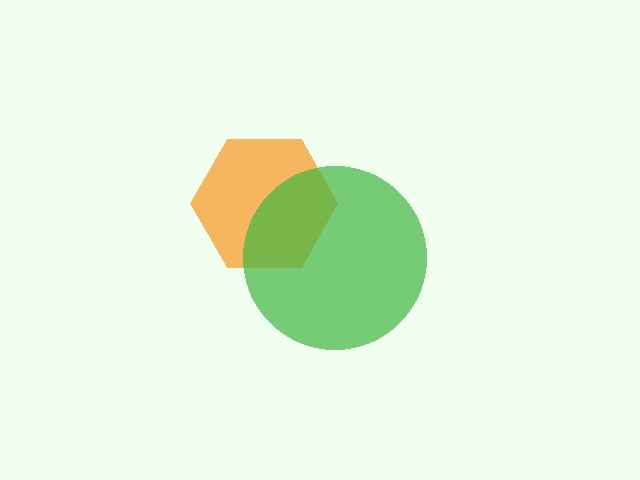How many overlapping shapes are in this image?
There are 2 overlapping shapes in the image.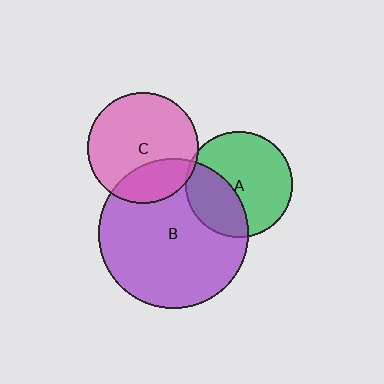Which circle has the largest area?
Circle B (purple).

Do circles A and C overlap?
Yes.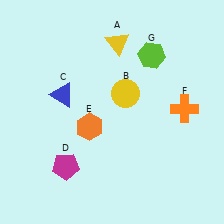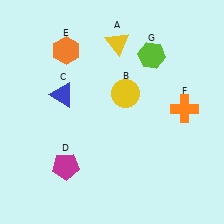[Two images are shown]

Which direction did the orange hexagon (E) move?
The orange hexagon (E) moved up.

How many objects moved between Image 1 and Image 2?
1 object moved between the two images.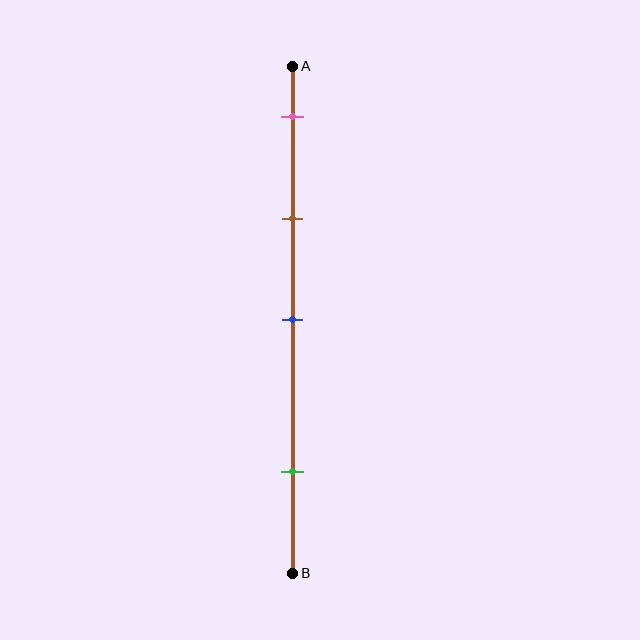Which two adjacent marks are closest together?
The pink and brown marks are the closest adjacent pair.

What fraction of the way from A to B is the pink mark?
The pink mark is approximately 10% (0.1) of the way from A to B.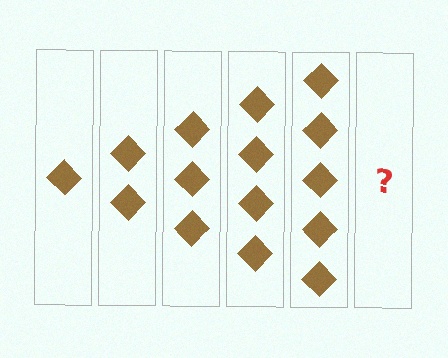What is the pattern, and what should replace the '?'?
The pattern is that each step adds one more diamond. The '?' should be 6 diamonds.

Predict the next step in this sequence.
The next step is 6 diamonds.